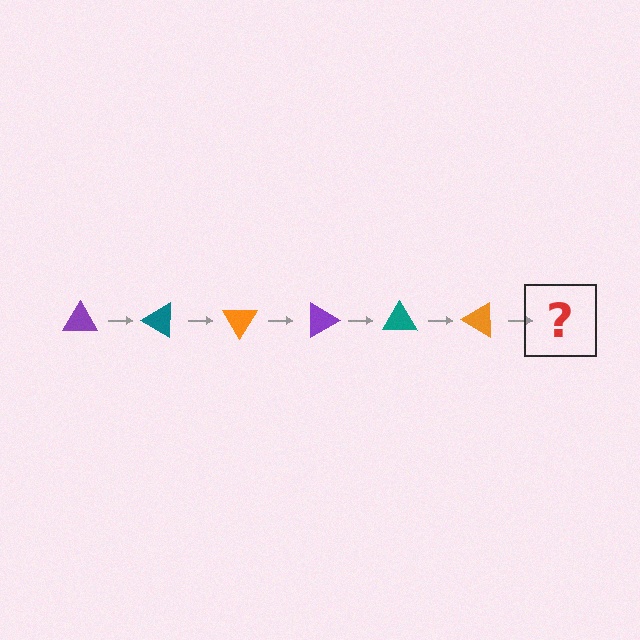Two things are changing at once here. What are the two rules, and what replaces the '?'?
The two rules are that it rotates 30 degrees each step and the color cycles through purple, teal, and orange. The '?' should be a purple triangle, rotated 180 degrees from the start.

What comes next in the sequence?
The next element should be a purple triangle, rotated 180 degrees from the start.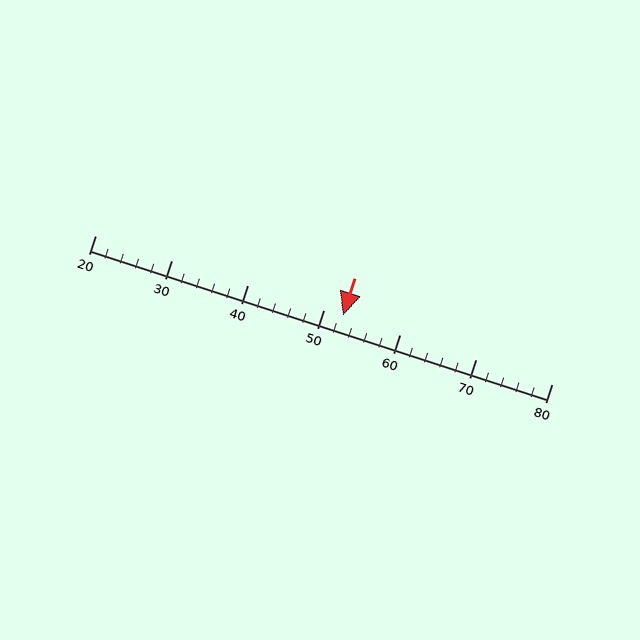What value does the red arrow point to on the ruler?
The red arrow points to approximately 52.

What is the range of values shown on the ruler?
The ruler shows values from 20 to 80.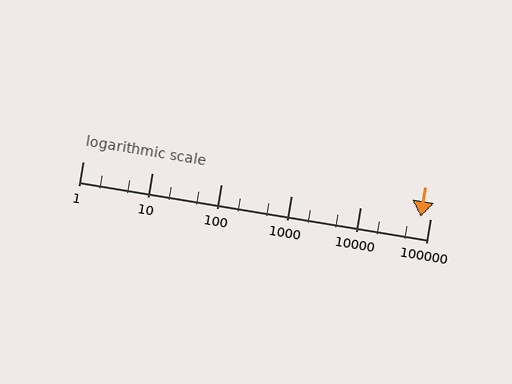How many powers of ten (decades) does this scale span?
The scale spans 5 decades, from 1 to 100000.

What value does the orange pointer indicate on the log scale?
The pointer indicates approximately 73000.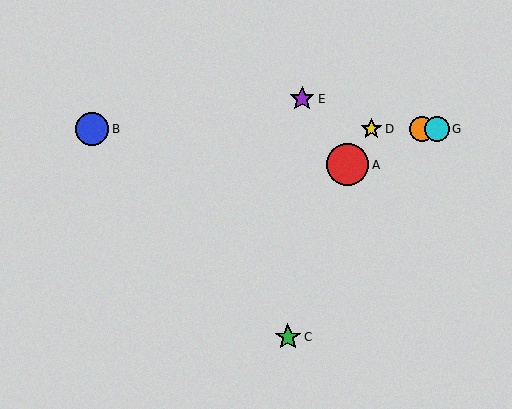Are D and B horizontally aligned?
Yes, both are at y≈129.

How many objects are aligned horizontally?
4 objects (B, D, F, G) are aligned horizontally.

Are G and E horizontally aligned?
No, G is at y≈129 and E is at y≈99.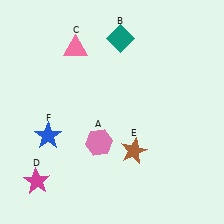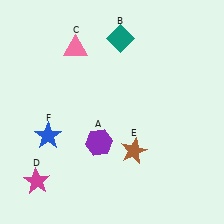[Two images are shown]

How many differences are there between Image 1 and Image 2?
There is 1 difference between the two images.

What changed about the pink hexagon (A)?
In Image 1, A is pink. In Image 2, it changed to purple.